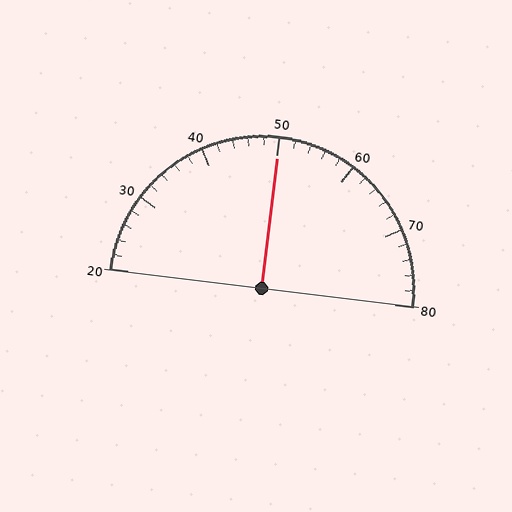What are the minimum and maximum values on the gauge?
The gauge ranges from 20 to 80.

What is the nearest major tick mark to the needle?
The nearest major tick mark is 50.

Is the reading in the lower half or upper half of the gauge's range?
The reading is in the upper half of the range (20 to 80).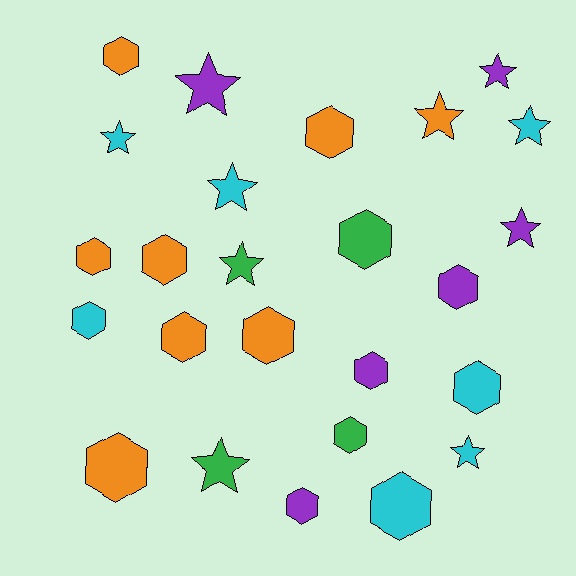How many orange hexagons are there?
There are 7 orange hexagons.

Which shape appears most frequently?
Hexagon, with 15 objects.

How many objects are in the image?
There are 25 objects.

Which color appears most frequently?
Orange, with 8 objects.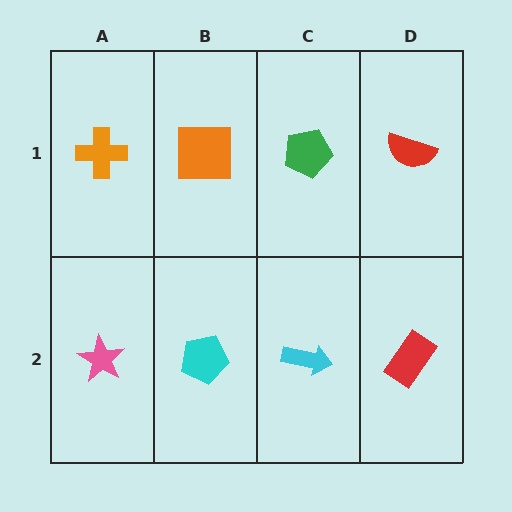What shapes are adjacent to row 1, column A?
A pink star (row 2, column A), an orange square (row 1, column B).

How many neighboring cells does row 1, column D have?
2.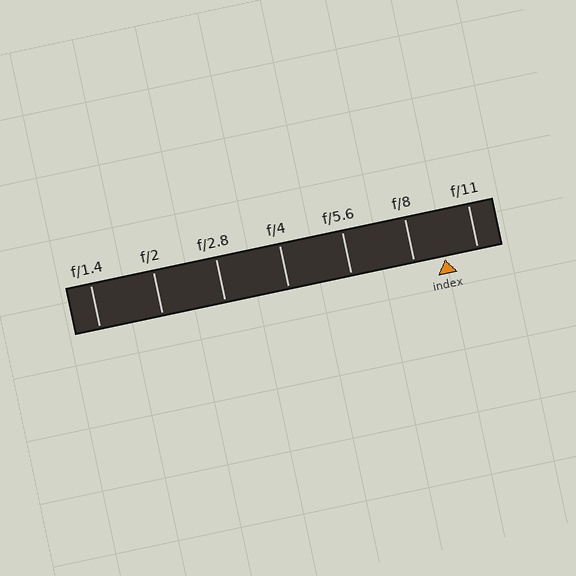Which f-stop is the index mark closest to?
The index mark is closest to f/8.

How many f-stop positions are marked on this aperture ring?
There are 7 f-stop positions marked.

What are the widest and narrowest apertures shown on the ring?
The widest aperture shown is f/1.4 and the narrowest is f/11.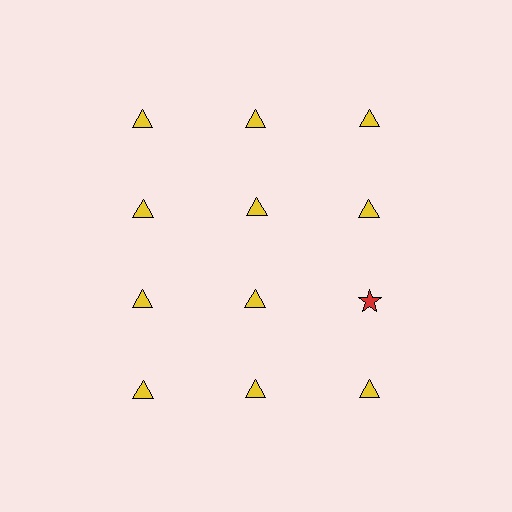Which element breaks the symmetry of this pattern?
The red star in the third row, center column breaks the symmetry. All other shapes are yellow triangles.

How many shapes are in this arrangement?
There are 12 shapes arranged in a grid pattern.